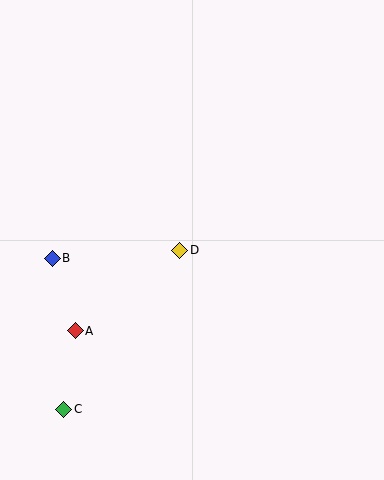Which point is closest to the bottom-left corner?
Point C is closest to the bottom-left corner.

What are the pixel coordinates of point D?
Point D is at (180, 250).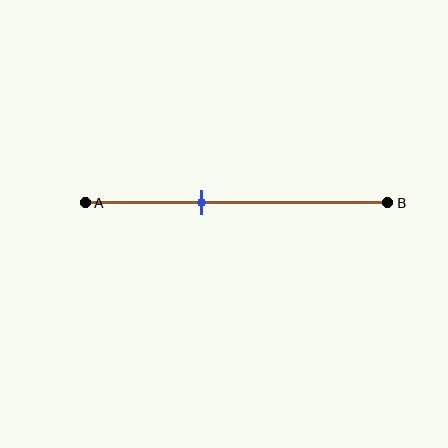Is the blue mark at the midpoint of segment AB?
No, the mark is at about 40% from A, not at the 50% midpoint.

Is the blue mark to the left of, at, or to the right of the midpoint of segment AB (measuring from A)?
The blue mark is to the left of the midpoint of segment AB.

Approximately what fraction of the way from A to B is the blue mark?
The blue mark is approximately 40% of the way from A to B.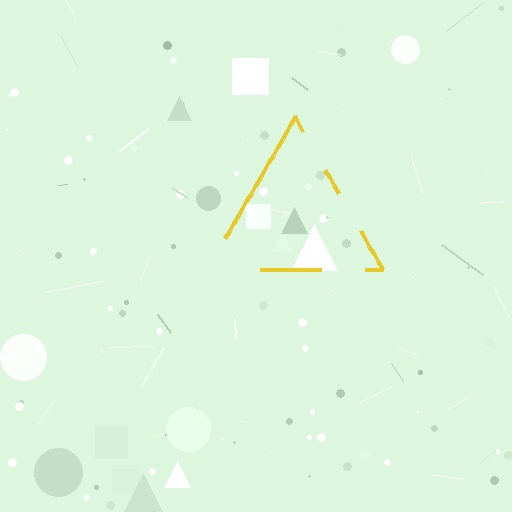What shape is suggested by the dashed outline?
The dashed outline suggests a triangle.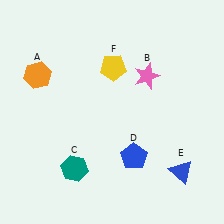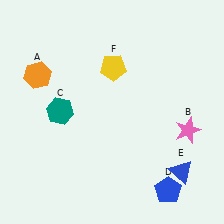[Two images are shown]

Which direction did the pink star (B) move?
The pink star (B) moved down.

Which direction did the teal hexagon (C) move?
The teal hexagon (C) moved up.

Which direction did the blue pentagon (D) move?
The blue pentagon (D) moved right.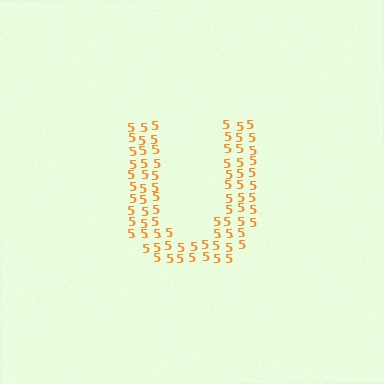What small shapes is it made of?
It is made of small digit 5's.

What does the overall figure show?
The overall figure shows the letter U.